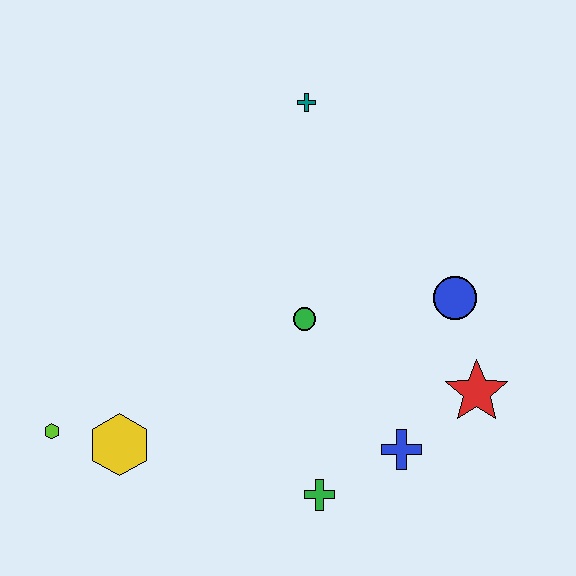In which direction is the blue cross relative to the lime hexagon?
The blue cross is to the right of the lime hexagon.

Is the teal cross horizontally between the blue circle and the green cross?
No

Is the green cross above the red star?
No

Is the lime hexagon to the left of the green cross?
Yes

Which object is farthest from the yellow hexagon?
The teal cross is farthest from the yellow hexagon.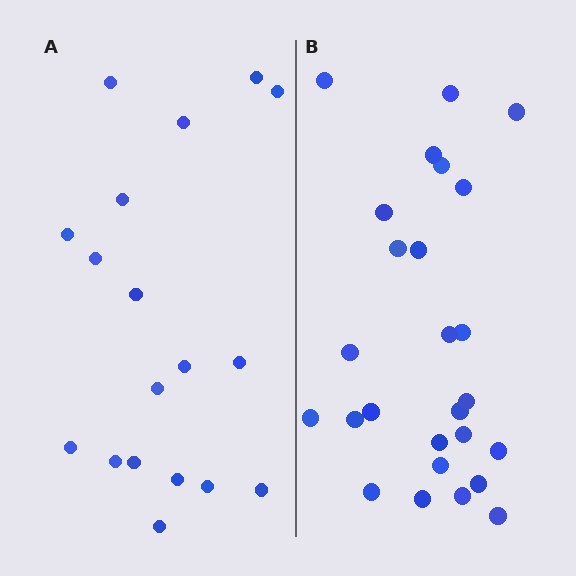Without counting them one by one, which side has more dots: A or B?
Region B (the right region) has more dots.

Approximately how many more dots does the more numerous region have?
Region B has roughly 8 or so more dots than region A.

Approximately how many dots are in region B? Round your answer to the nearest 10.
About 30 dots. (The exact count is 26, which rounds to 30.)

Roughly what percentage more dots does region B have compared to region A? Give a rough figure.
About 45% more.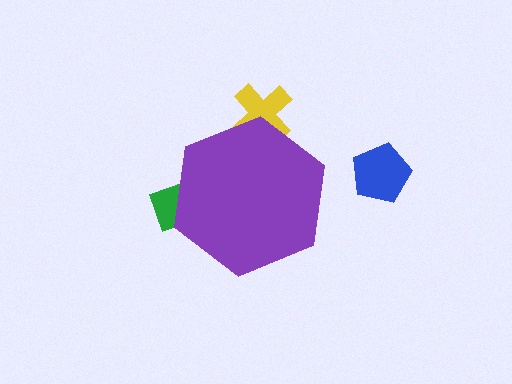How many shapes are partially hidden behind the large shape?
2 shapes are partially hidden.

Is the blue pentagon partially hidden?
No, the blue pentagon is fully visible.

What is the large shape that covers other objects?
A purple hexagon.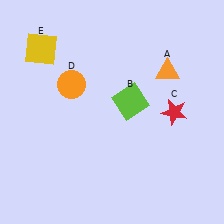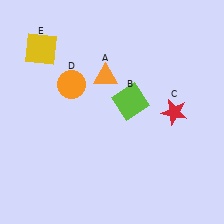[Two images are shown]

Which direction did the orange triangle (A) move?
The orange triangle (A) moved left.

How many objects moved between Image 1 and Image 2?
1 object moved between the two images.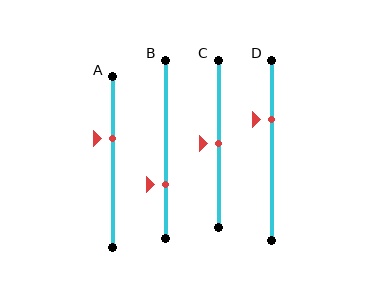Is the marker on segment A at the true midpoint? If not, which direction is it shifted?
No, the marker on segment A is shifted upward by about 14% of the segment length.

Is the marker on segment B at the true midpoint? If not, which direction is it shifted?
No, the marker on segment B is shifted downward by about 20% of the segment length.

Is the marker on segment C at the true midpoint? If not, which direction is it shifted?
Yes, the marker on segment C is at the true midpoint.